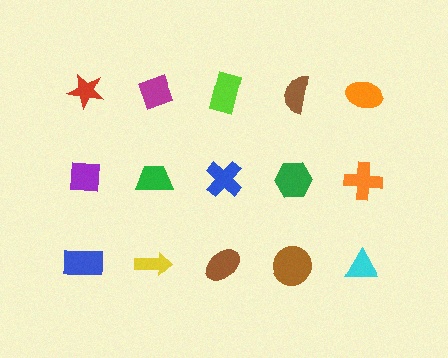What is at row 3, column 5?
A cyan triangle.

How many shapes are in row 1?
5 shapes.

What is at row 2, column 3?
A blue cross.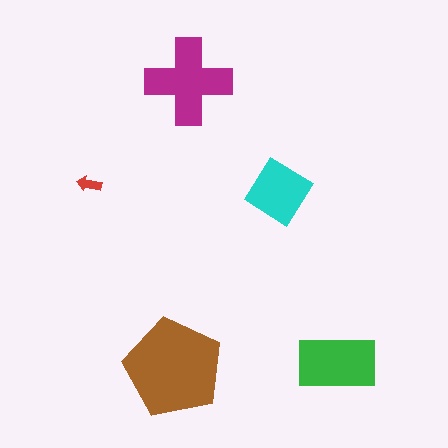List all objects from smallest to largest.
The red arrow, the cyan diamond, the green rectangle, the magenta cross, the brown pentagon.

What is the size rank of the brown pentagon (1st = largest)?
1st.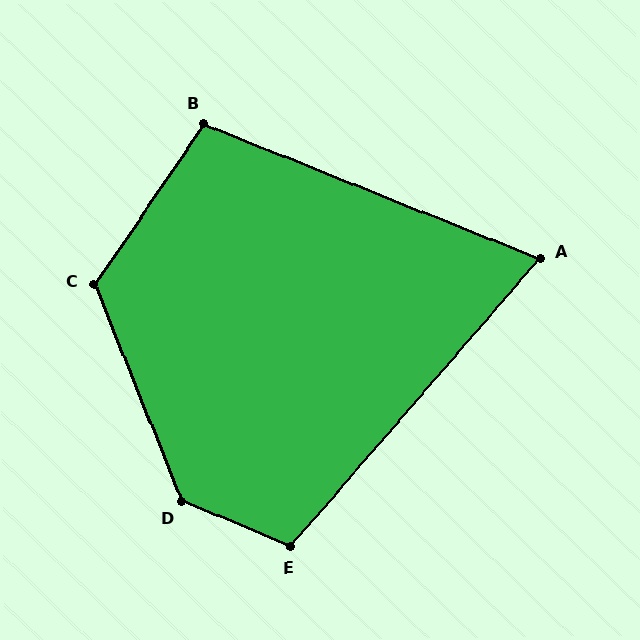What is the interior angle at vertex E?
Approximately 108 degrees (obtuse).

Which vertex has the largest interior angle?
D, at approximately 134 degrees.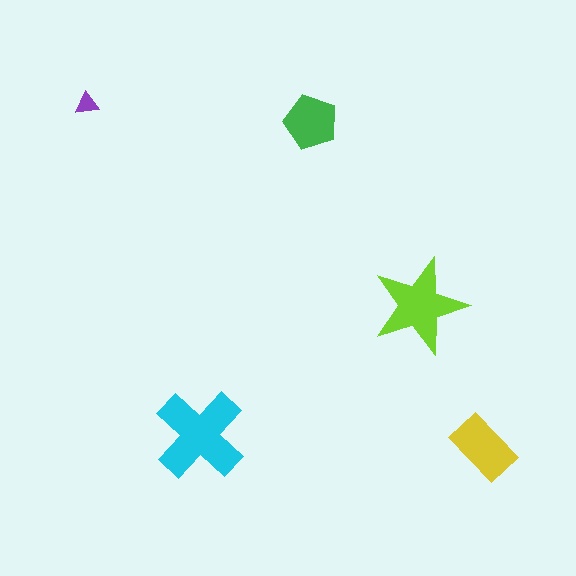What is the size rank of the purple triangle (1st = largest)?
5th.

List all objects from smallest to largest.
The purple triangle, the green pentagon, the yellow rectangle, the lime star, the cyan cross.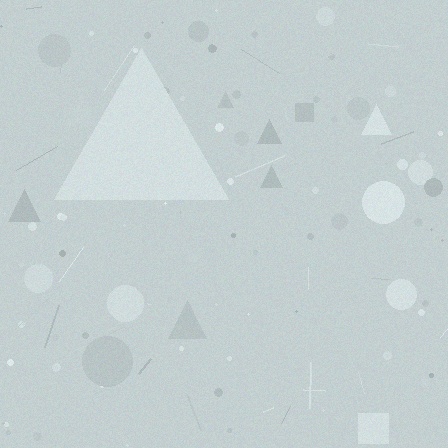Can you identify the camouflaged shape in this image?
The camouflaged shape is a triangle.